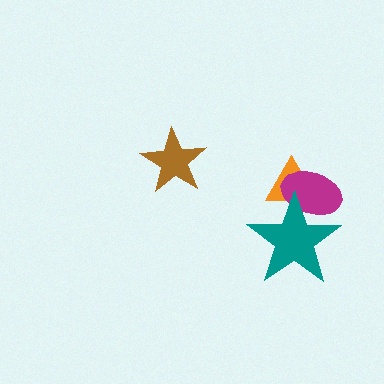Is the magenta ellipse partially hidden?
Yes, it is partially covered by another shape.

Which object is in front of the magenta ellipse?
The teal star is in front of the magenta ellipse.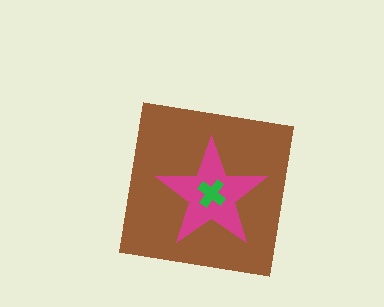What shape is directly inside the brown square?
The magenta star.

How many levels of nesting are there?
3.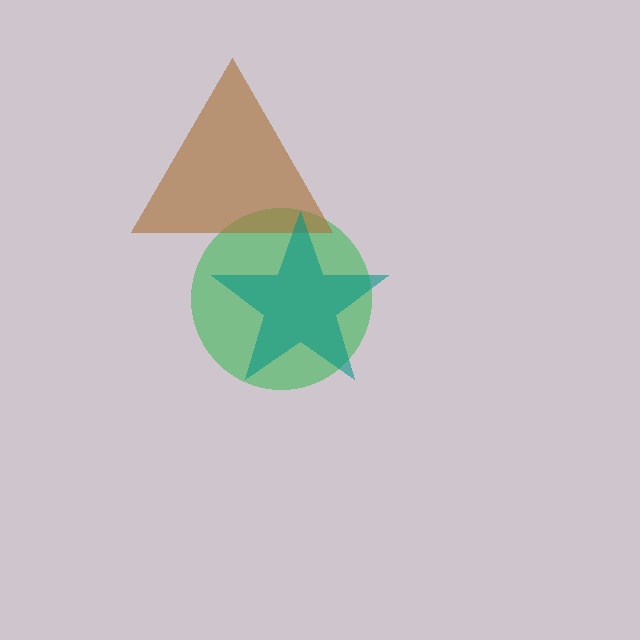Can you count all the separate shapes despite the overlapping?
Yes, there are 3 separate shapes.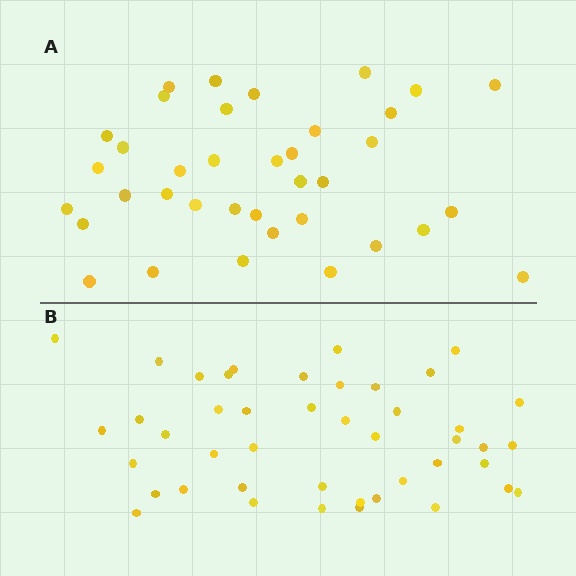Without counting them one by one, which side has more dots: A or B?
Region B (the bottom region) has more dots.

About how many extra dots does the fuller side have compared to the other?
Region B has roughly 8 or so more dots than region A.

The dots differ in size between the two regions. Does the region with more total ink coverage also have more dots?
No. Region A has more total ink coverage because its dots are larger, but region B actually contains more individual dots. Total area can be misleading — the number of items is what matters here.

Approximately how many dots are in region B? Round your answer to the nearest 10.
About 40 dots. (The exact count is 44, which rounds to 40.)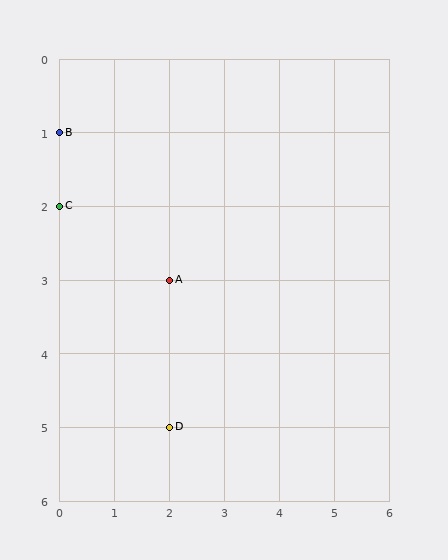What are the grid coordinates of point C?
Point C is at grid coordinates (0, 2).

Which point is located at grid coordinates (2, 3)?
Point A is at (2, 3).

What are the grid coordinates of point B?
Point B is at grid coordinates (0, 1).